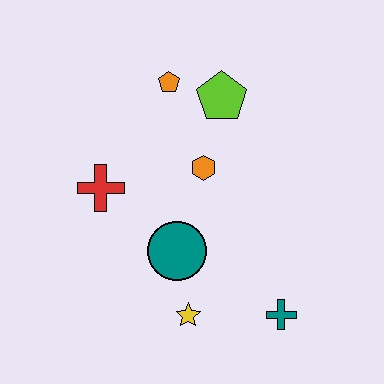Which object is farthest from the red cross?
The teal cross is farthest from the red cross.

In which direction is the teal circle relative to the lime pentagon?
The teal circle is below the lime pentagon.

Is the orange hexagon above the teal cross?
Yes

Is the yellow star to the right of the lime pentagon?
No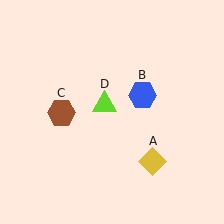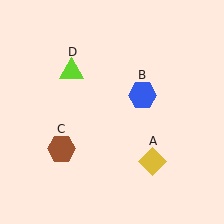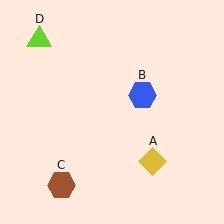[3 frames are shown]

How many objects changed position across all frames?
2 objects changed position: brown hexagon (object C), lime triangle (object D).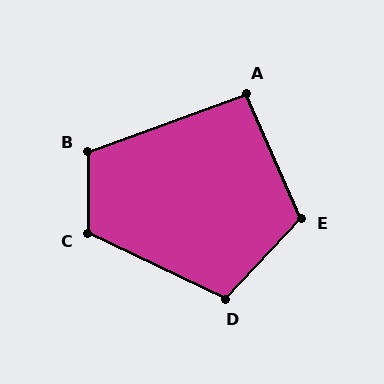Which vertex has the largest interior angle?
C, at approximately 116 degrees.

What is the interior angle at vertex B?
Approximately 110 degrees (obtuse).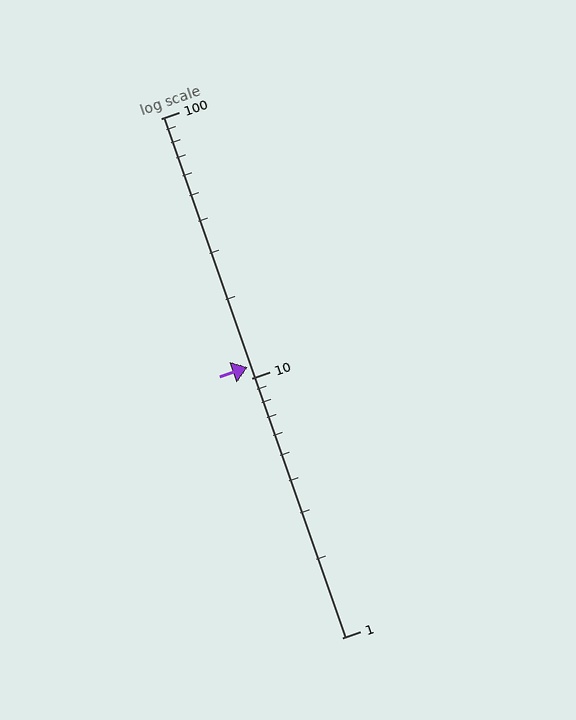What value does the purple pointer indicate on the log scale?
The pointer indicates approximately 11.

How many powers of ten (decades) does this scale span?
The scale spans 2 decades, from 1 to 100.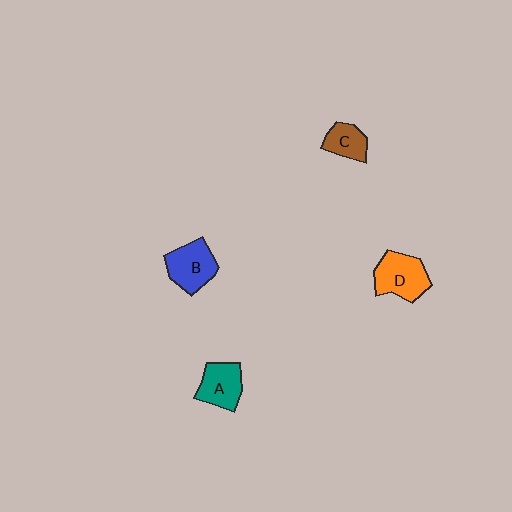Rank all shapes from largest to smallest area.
From largest to smallest: D (orange), B (blue), A (teal), C (brown).